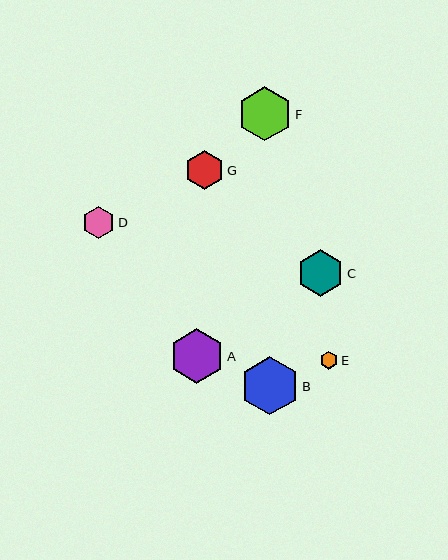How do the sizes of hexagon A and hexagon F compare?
Hexagon A and hexagon F are approximately the same size.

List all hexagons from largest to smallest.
From largest to smallest: B, A, F, C, G, D, E.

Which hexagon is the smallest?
Hexagon E is the smallest with a size of approximately 18 pixels.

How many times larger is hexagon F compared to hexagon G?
Hexagon F is approximately 1.4 times the size of hexagon G.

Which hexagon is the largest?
Hexagon B is the largest with a size of approximately 58 pixels.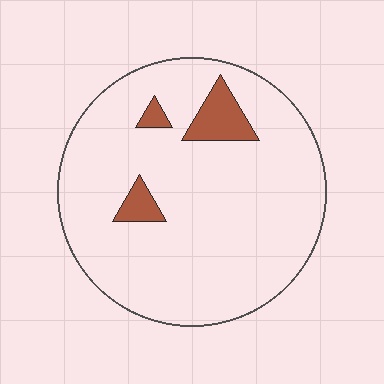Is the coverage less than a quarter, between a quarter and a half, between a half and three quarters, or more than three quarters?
Less than a quarter.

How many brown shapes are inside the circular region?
3.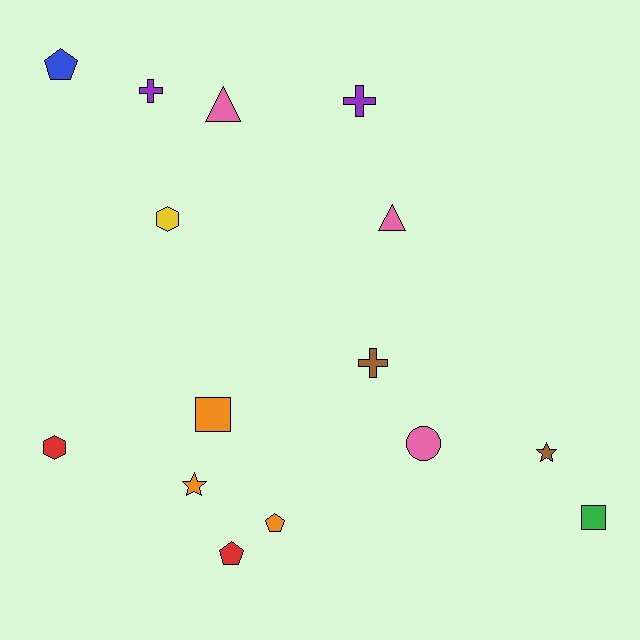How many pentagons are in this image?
There are 3 pentagons.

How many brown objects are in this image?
There are 2 brown objects.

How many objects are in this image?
There are 15 objects.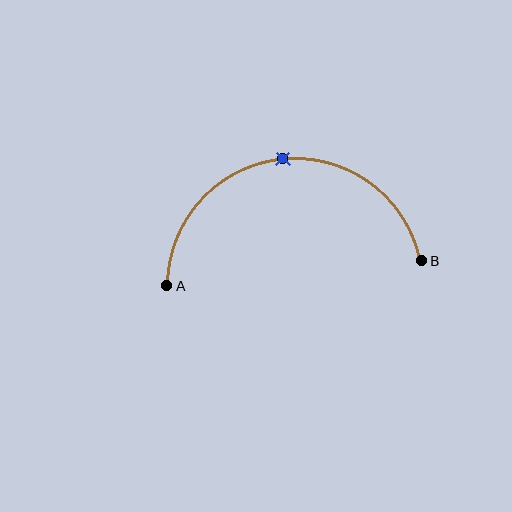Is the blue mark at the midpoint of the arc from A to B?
Yes. The blue mark lies on the arc at equal arc-length from both A and B — it is the arc midpoint.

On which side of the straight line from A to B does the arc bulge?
The arc bulges above the straight line connecting A and B.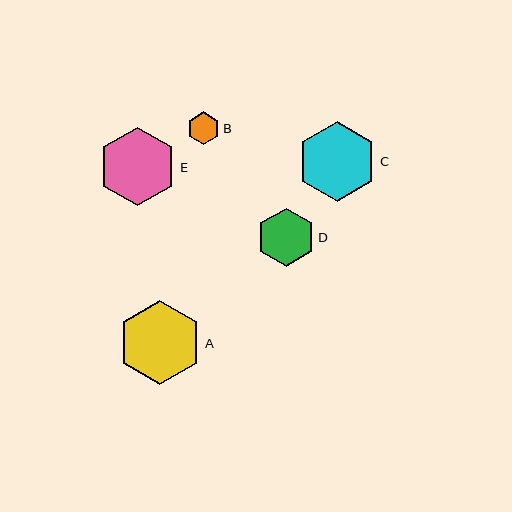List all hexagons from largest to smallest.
From largest to smallest: A, C, E, D, B.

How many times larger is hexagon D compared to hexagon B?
Hexagon D is approximately 1.8 times the size of hexagon B.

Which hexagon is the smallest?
Hexagon B is the smallest with a size of approximately 32 pixels.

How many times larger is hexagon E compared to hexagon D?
Hexagon E is approximately 1.4 times the size of hexagon D.